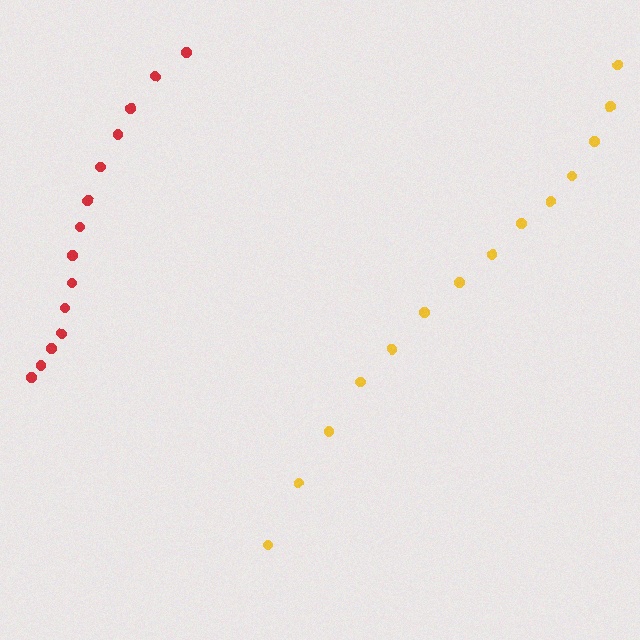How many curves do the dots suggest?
There are 2 distinct paths.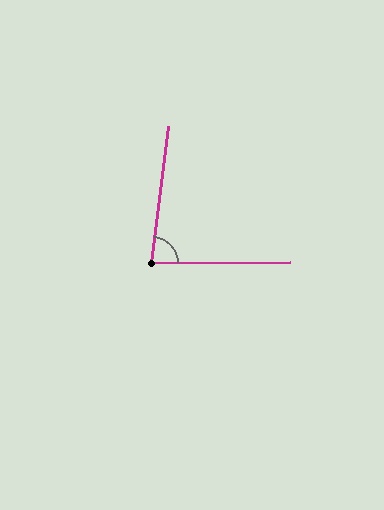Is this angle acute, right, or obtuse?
It is acute.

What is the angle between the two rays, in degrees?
Approximately 83 degrees.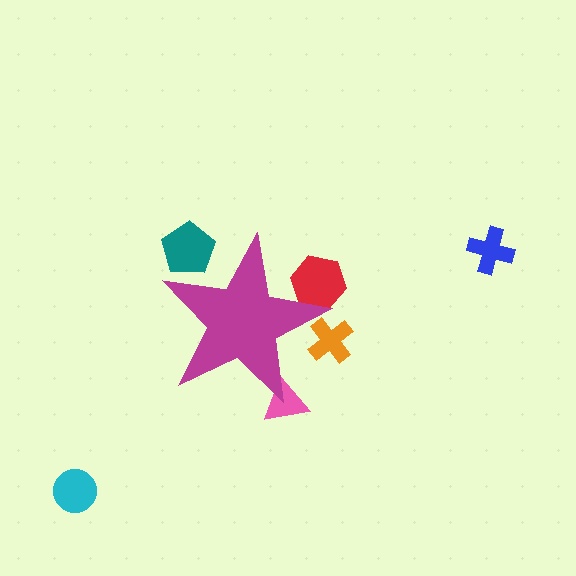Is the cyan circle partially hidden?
No, the cyan circle is fully visible.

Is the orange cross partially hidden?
Yes, the orange cross is partially hidden behind the magenta star.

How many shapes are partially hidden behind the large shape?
4 shapes are partially hidden.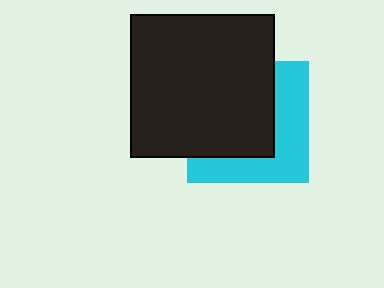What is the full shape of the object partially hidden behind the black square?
The partially hidden object is a cyan square.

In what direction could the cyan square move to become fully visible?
The cyan square could move toward the lower-right. That would shift it out from behind the black square entirely.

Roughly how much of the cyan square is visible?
A small part of it is visible (roughly 43%).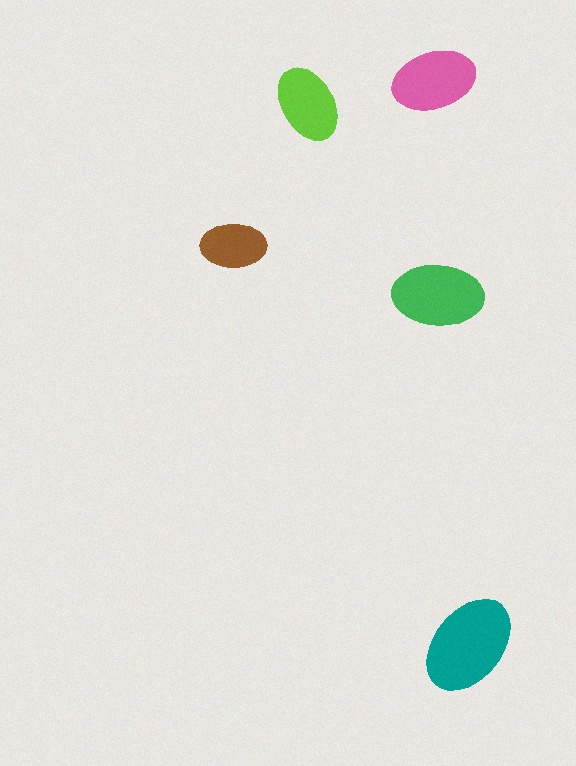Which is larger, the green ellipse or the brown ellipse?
The green one.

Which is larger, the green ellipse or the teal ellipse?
The teal one.